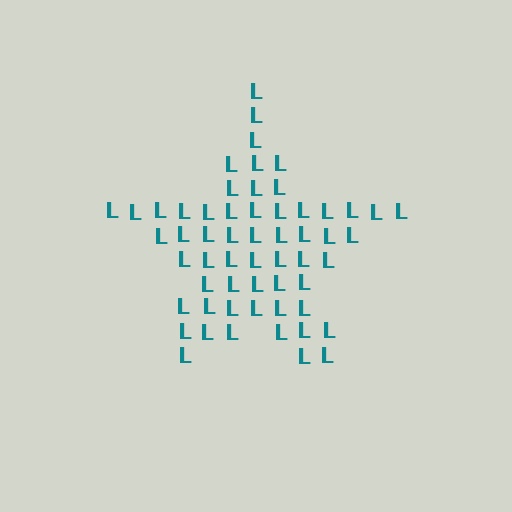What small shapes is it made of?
It is made of small letter L's.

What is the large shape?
The large shape is a star.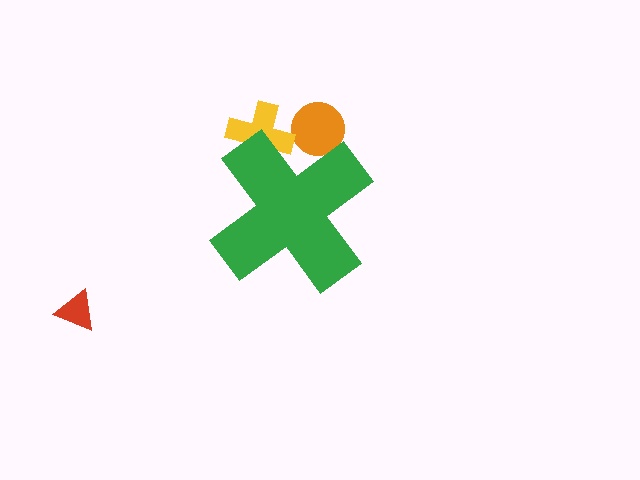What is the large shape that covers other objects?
A green cross.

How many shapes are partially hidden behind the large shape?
2 shapes are partially hidden.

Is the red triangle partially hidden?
No, the red triangle is fully visible.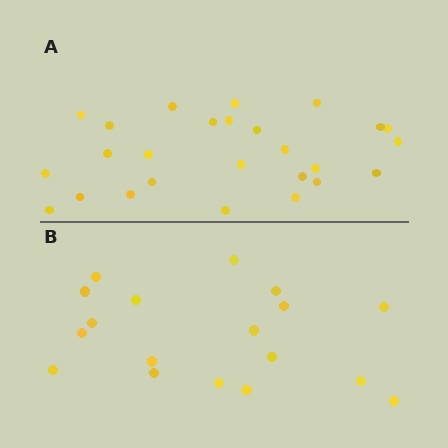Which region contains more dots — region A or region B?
Region A (the top region) has more dots.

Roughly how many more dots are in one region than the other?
Region A has roughly 8 or so more dots than region B.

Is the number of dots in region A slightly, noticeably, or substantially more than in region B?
Region A has noticeably more, but not dramatically so. The ratio is roughly 1.4 to 1.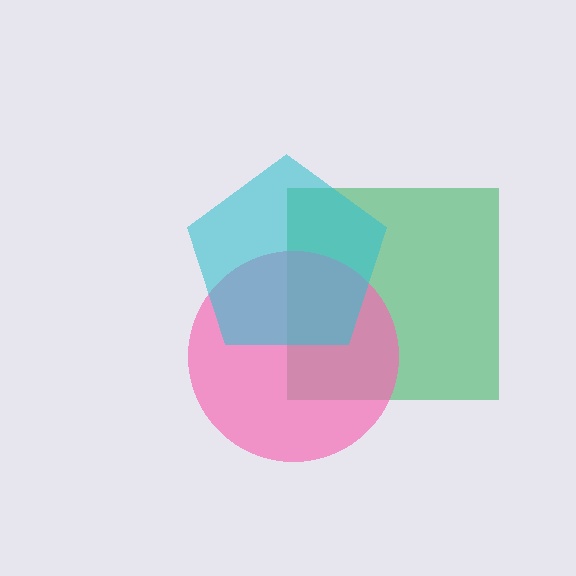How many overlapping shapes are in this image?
There are 3 overlapping shapes in the image.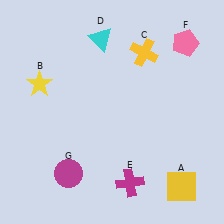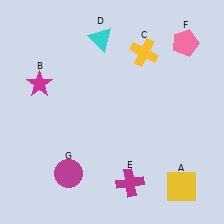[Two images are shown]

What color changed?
The star (B) changed from yellow in Image 1 to magenta in Image 2.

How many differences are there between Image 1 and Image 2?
There is 1 difference between the two images.